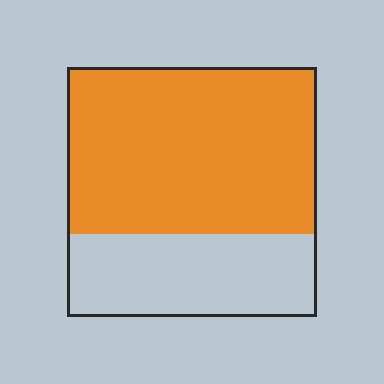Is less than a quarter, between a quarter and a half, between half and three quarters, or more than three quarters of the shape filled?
Between half and three quarters.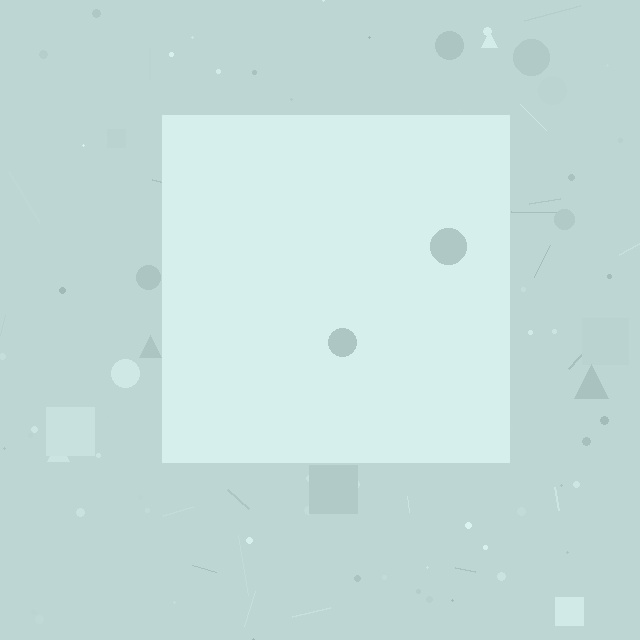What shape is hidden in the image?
A square is hidden in the image.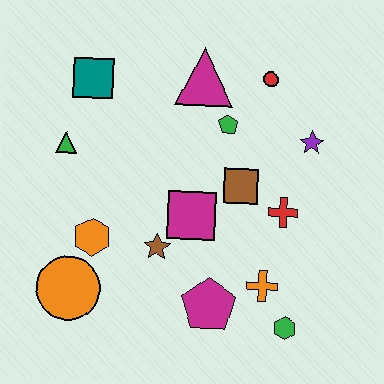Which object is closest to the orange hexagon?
The orange circle is closest to the orange hexagon.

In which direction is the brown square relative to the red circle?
The brown square is below the red circle.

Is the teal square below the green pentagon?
No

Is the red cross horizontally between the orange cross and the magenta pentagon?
No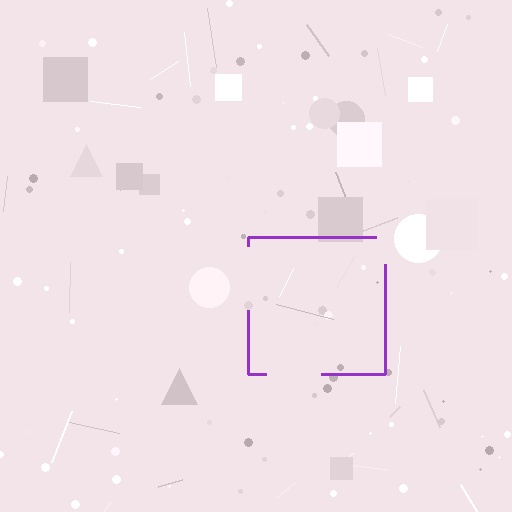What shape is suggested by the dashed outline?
The dashed outline suggests a square.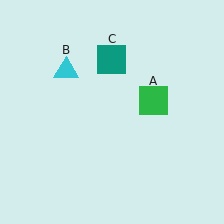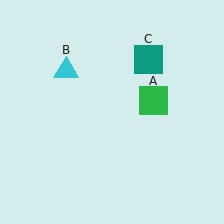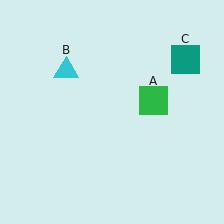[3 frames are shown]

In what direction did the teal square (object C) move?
The teal square (object C) moved right.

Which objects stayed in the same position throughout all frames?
Green square (object A) and cyan triangle (object B) remained stationary.